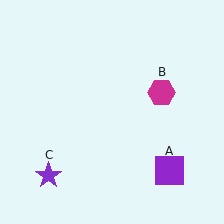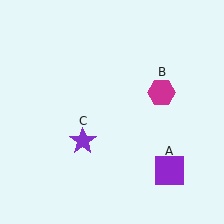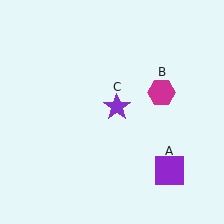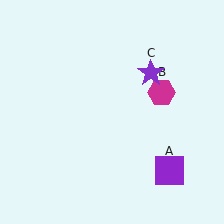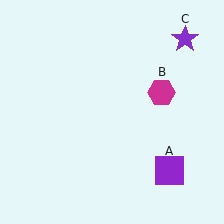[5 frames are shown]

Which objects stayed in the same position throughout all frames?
Purple square (object A) and magenta hexagon (object B) remained stationary.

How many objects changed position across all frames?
1 object changed position: purple star (object C).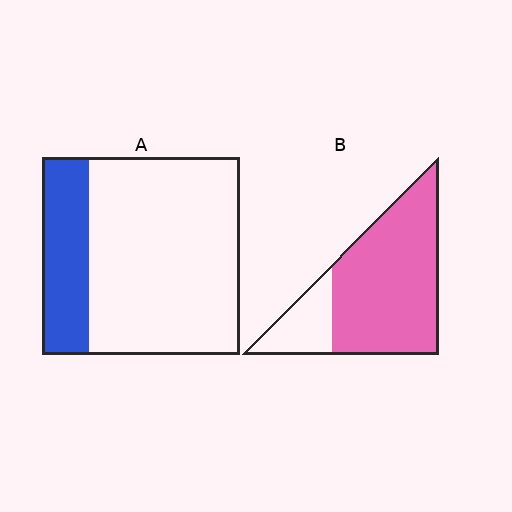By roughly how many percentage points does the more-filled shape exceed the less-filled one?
By roughly 55 percentage points (B over A).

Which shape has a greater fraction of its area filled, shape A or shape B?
Shape B.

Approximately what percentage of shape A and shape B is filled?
A is approximately 25% and B is approximately 80%.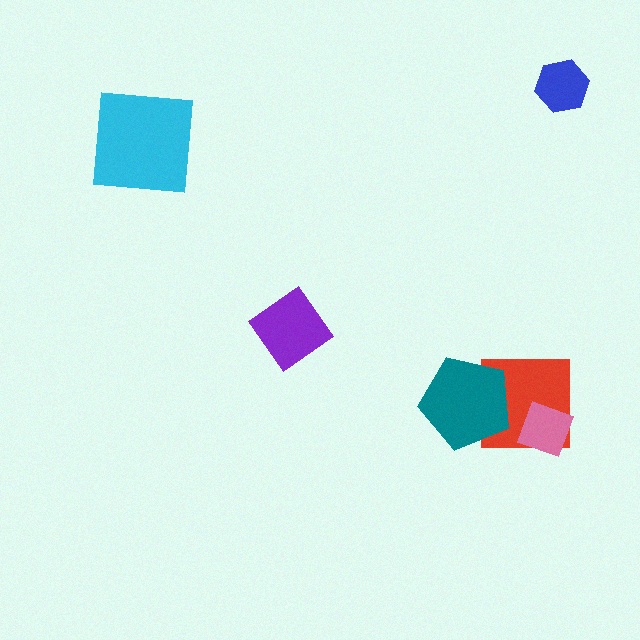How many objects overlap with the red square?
2 objects overlap with the red square.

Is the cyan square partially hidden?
No, no other shape covers it.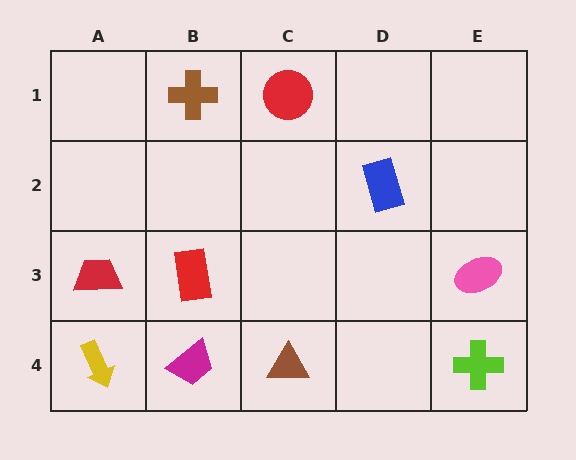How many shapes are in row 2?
1 shape.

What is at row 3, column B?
A red rectangle.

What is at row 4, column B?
A magenta trapezoid.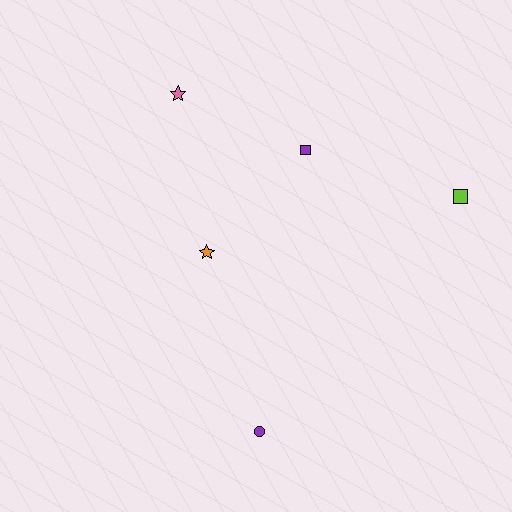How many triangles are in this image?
There are no triangles.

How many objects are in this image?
There are 5 objects.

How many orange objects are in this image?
There is 1 orange object.